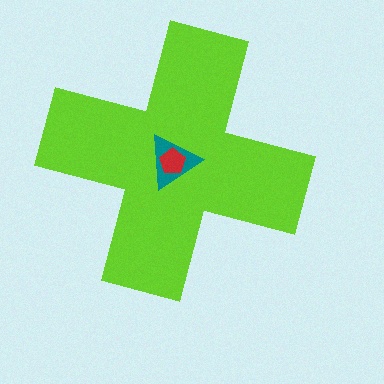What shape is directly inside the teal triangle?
The red pentagon.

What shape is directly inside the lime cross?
The teal triangle.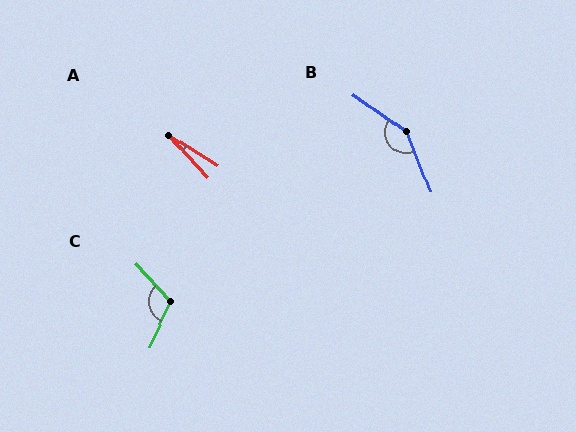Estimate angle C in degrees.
Approximately 113 degrees.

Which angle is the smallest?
A, at approximately 16 degrees.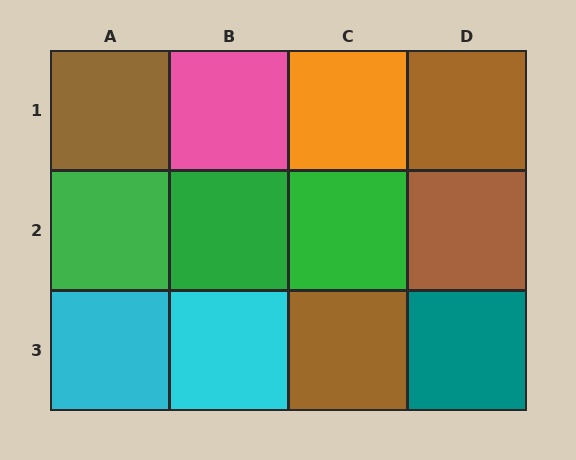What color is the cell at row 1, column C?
Orange.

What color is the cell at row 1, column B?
Pink.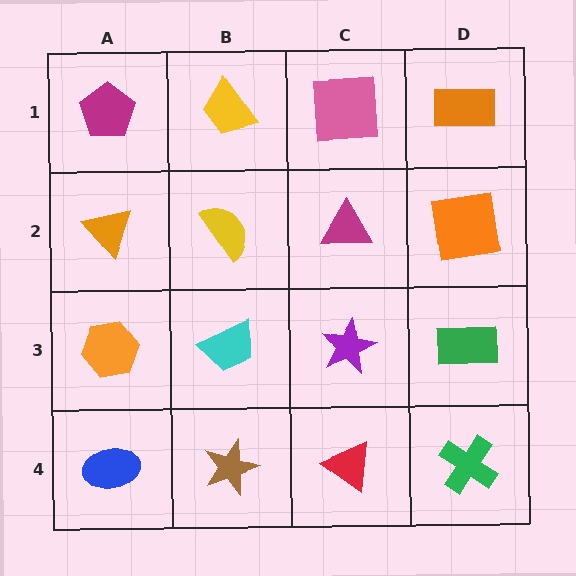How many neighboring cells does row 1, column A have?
2.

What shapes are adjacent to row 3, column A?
An orange triangle (row 2, column A), a blue ellipse (row 4, column A), a cyan trapezoid (row 3, column B).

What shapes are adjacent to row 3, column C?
A magenta triangle (row 2, column C), a red triangle (row 4, column C), a cyan trapezoid (row 3, column B), a green rectangle (row 3, column D).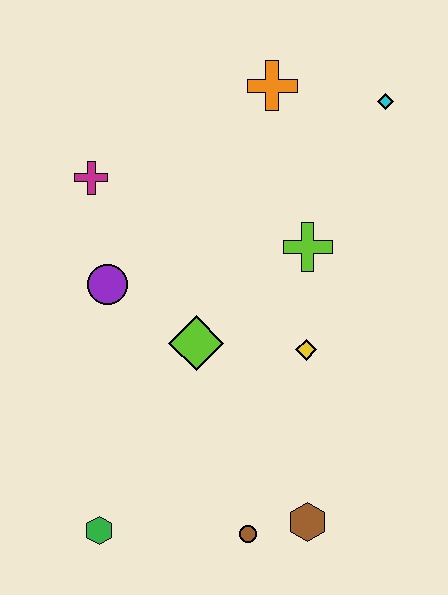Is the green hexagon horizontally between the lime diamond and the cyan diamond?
No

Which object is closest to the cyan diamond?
The orange cross is closest to the cyan diamond.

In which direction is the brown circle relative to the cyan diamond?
The brown circle is below the cyan diamond.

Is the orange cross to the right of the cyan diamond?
No